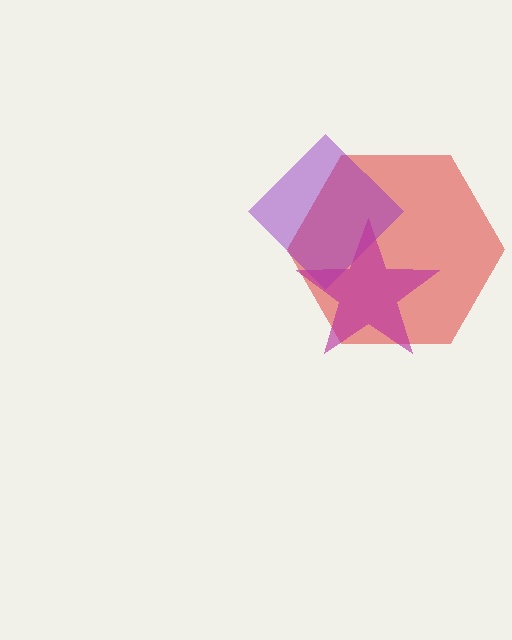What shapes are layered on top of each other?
The layered shapes are: a red hexagon, a purple diamond, a magenta star.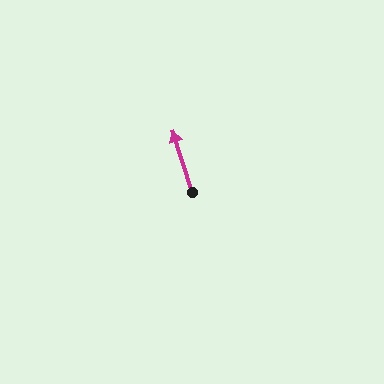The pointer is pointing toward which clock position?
Roughly 11 o'clock.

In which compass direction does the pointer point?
North.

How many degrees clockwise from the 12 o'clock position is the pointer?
Approximately 342 degrees.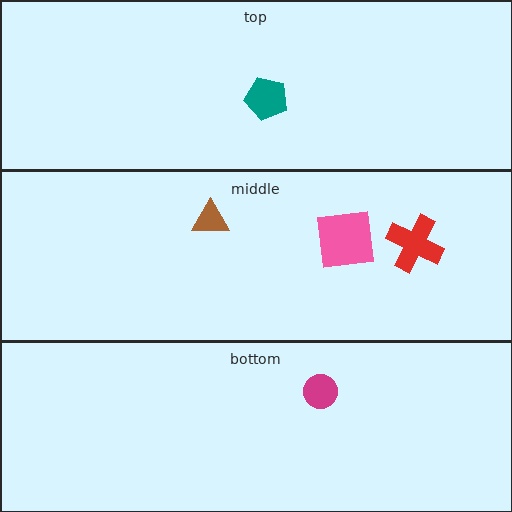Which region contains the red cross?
The middle region.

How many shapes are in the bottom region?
1.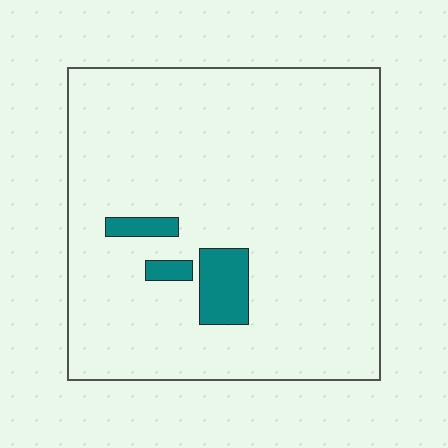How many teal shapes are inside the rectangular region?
3.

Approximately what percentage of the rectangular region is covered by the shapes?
Approximately 5%.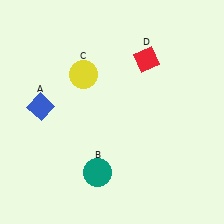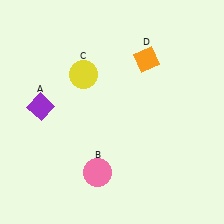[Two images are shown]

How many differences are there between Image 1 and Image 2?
There are 3 differences between the two images.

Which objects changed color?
A changed from blue to purple. B changed from teal to pink. D changed from red to orange.